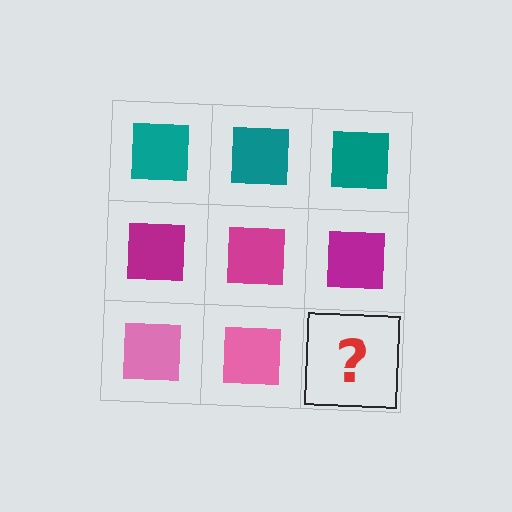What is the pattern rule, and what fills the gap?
The rule is that each row has a consistent color. The gap should be filled with a pink square.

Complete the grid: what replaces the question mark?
The question mark should be replaced with a pink square.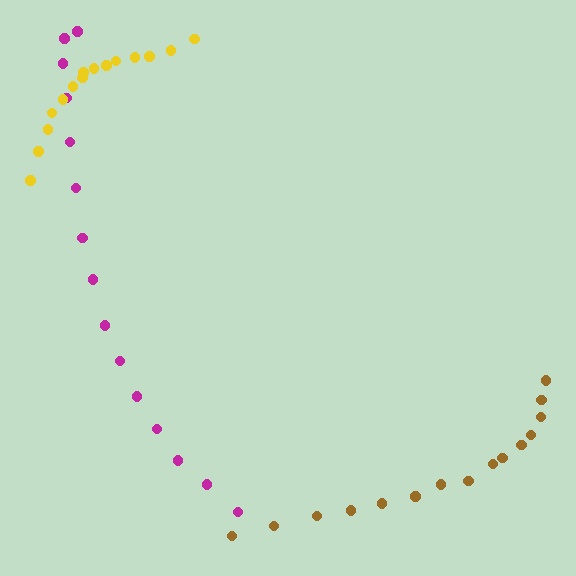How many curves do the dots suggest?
There are 3 distinct paths.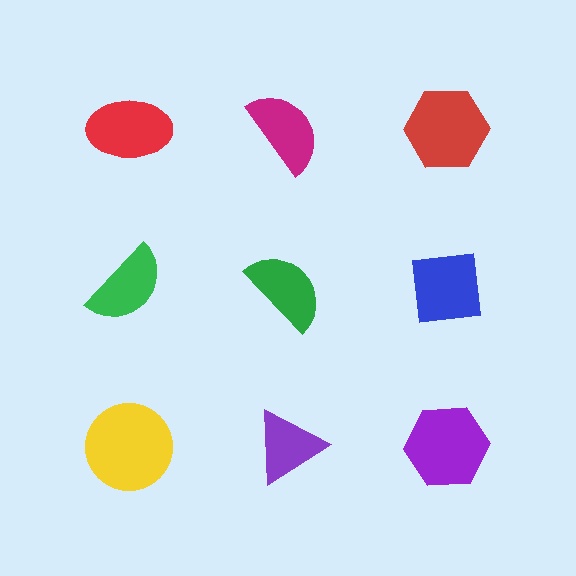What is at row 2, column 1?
A green semicircle.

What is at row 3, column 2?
A purple triangle.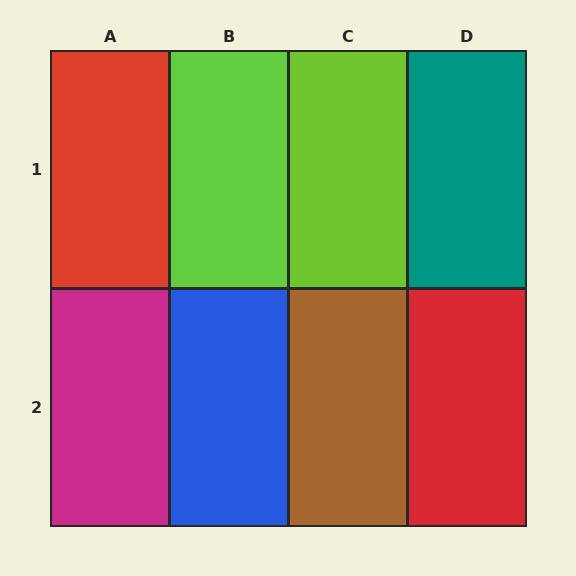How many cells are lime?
2 cells are lime.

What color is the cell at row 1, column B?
Lime.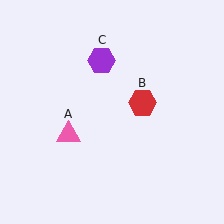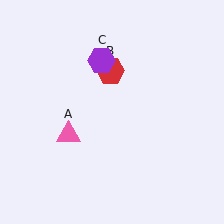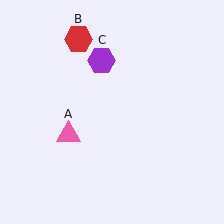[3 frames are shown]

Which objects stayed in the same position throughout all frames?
Pink triangle (object A) and purple hexagon (object C) remained stationary.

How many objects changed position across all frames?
1 object changed position: red hexagon (object B).